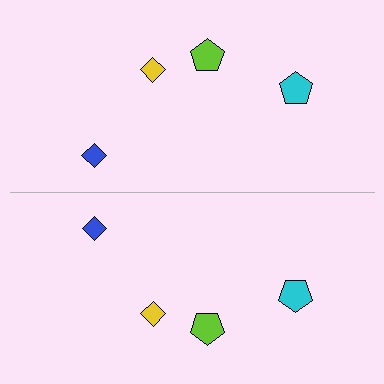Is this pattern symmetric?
Yes, this pattern has bilateral (reflection) symmetry.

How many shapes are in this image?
There are 8 shapes in this image.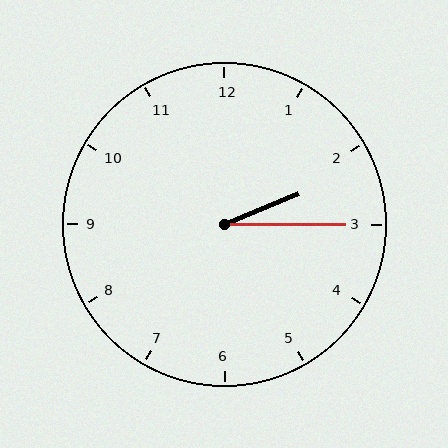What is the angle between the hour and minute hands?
Approximately 22 degrees.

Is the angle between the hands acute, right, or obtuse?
It is acute.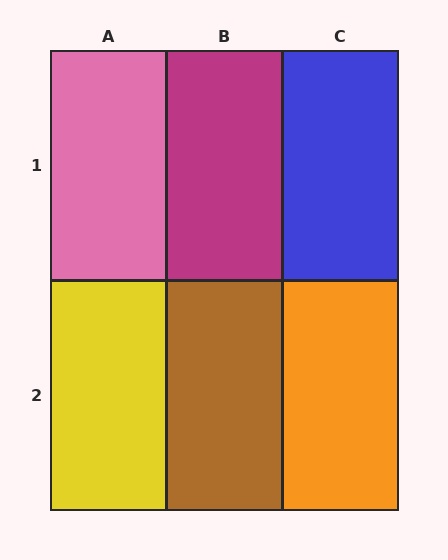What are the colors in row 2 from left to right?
Yellow, brown, orange.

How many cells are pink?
1 cell is pink.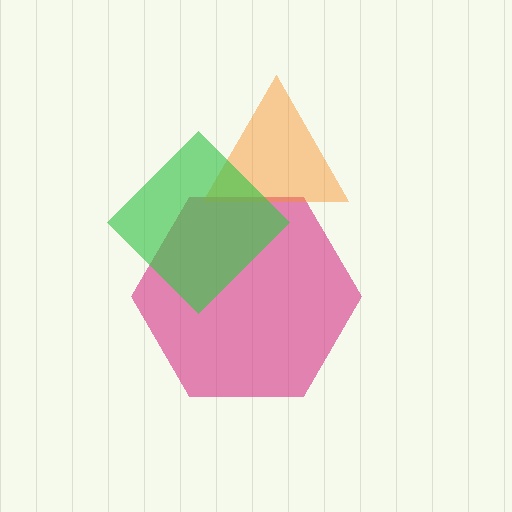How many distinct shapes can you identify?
There are 3 distinct shapes: a magenta hexagon, an orange triangle, a green diamond.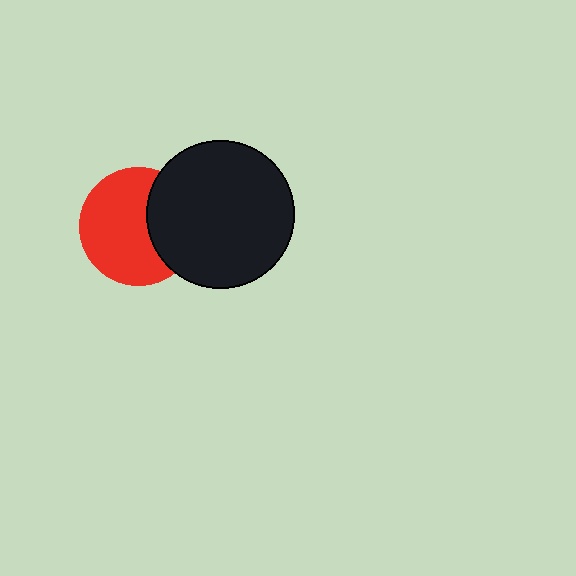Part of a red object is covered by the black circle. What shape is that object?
It is a circle.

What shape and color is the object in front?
The object in front is a black circle.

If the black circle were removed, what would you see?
You would see the complete red circle.